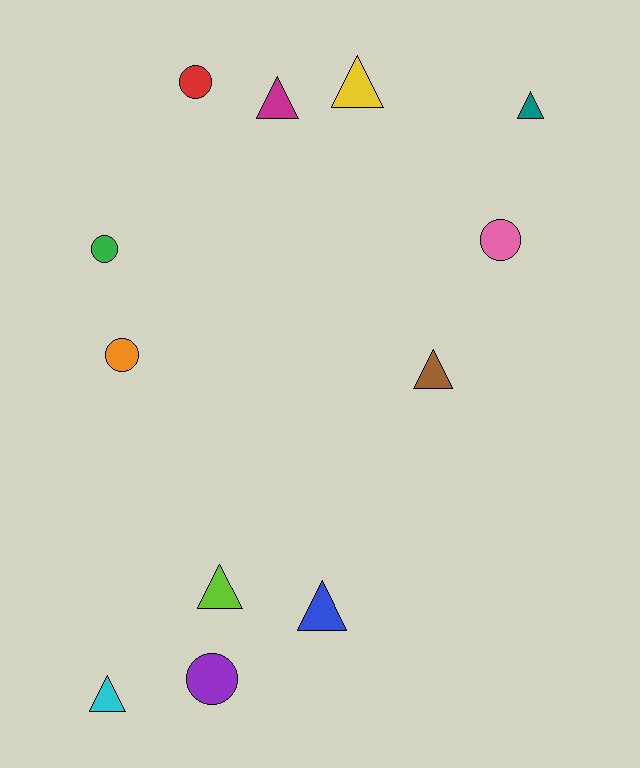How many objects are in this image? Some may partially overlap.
There are 12 objects.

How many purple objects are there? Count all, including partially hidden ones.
There is 1 purple object.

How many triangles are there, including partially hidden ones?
There are 7 triangles.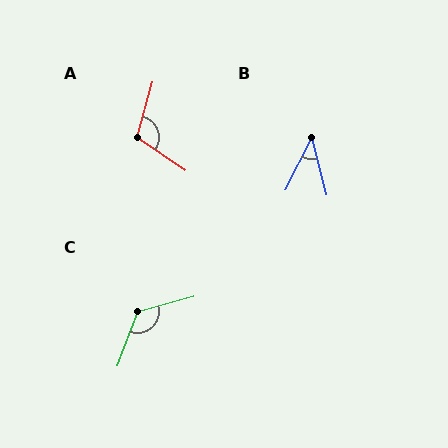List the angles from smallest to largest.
B (41°), A (108°), C (126°).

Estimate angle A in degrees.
Approximately 108 degrees.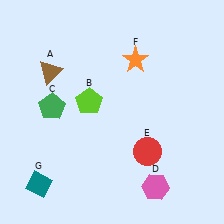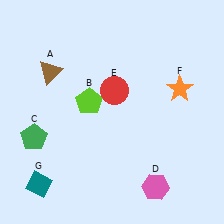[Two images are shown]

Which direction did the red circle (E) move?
The red circle (E) moved up.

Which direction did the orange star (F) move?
The orange star (F) moved right.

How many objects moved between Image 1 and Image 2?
3 objects moved between the two images.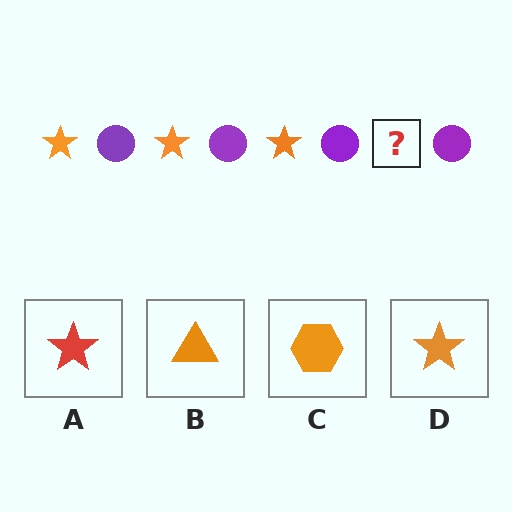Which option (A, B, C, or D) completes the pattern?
D.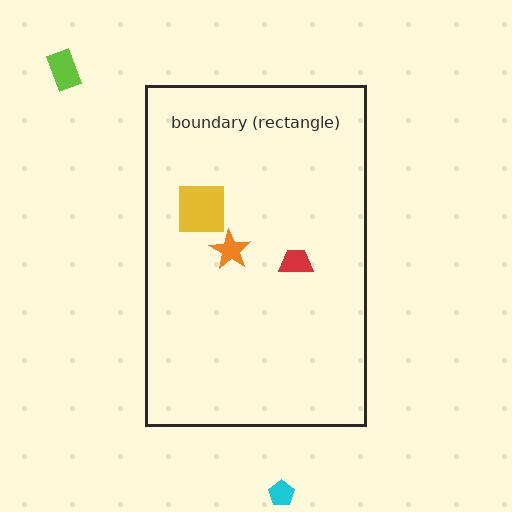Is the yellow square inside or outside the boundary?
Inside.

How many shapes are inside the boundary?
3 inside, 2 outside.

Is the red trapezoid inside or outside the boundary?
Inside.